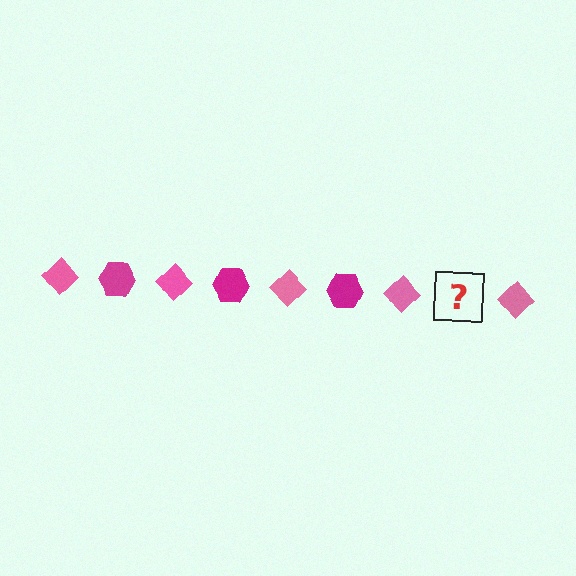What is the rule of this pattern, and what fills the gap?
The rule is that the pattern alternates between pink diamond and magenta hexagon. The gap should be filled with a magenta hexagon.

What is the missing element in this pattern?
The missing element is a magenta hexagon.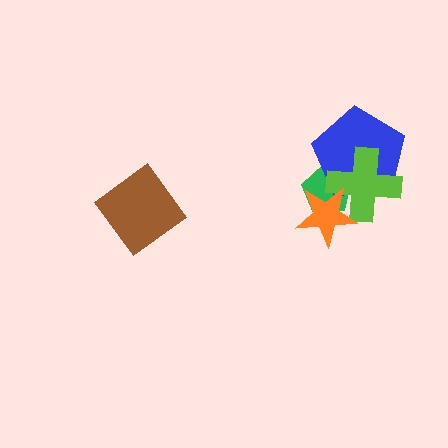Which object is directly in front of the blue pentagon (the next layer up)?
The lime cross is directly in front of the blue pentagon.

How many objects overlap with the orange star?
3 objects overlap with the orange star.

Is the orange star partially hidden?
No, no other shape covers it.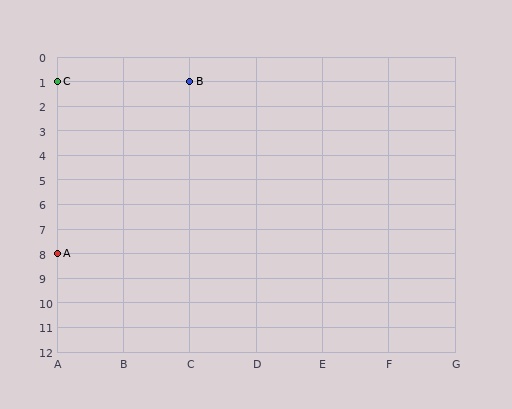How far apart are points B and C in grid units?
Points B and C are 2 columns apart.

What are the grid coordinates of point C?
Point C is at grid coordinates (A, 1).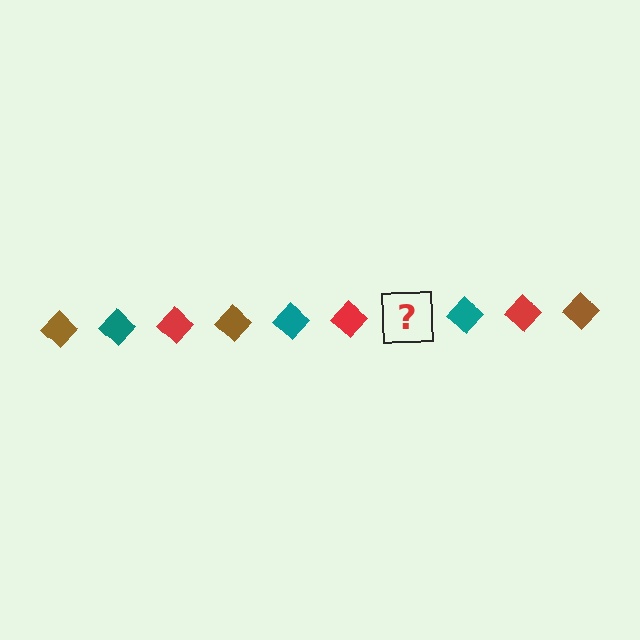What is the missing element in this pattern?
The missing element is a brown diamond.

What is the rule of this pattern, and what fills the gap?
The rule is that the pattern cycles through brown, teal, red diamonds. The gap should be filled with a brown diamond.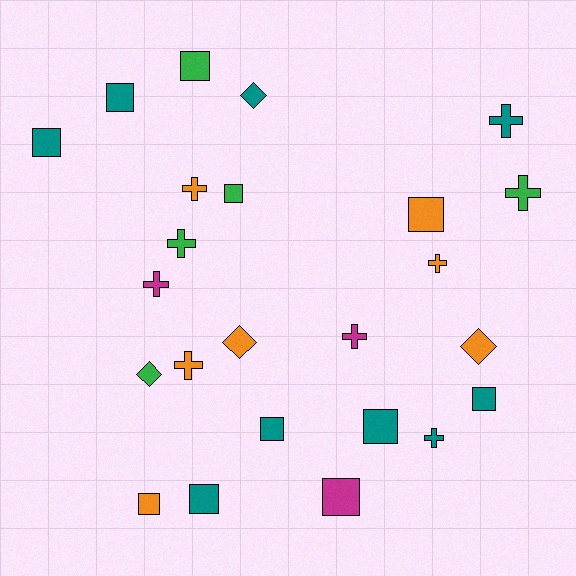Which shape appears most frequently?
Square, with 11 objects.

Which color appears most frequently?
Teal, with 9 objects.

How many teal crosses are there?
There are 2 teal crosses.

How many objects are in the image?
There are 24 objects.